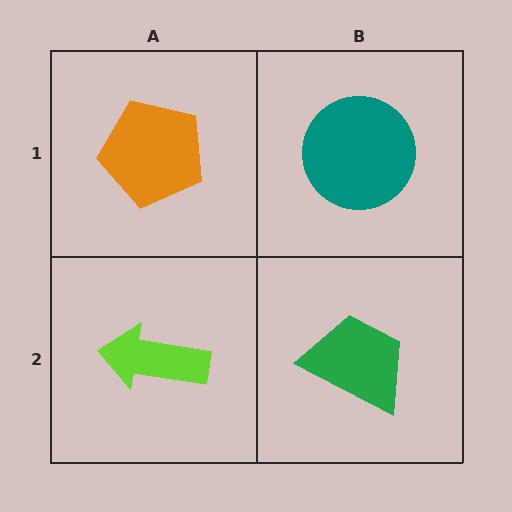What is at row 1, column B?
A teal circle.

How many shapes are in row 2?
2 shapes.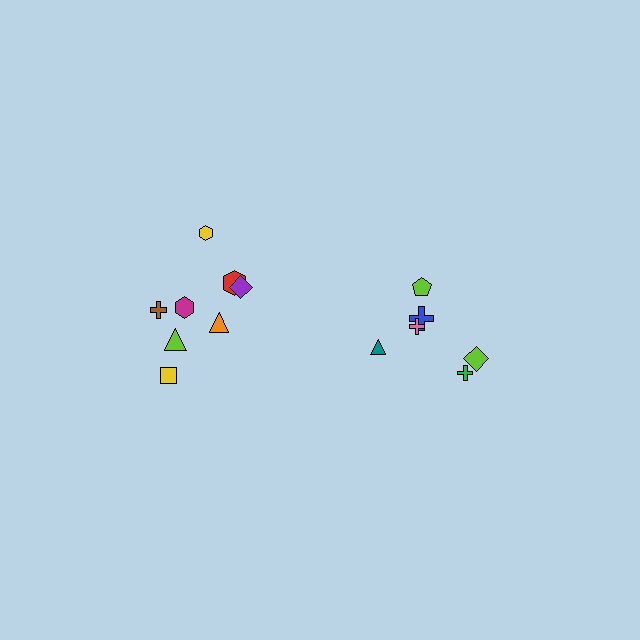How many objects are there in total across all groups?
There are 14 objects.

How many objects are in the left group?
There are 8 objects.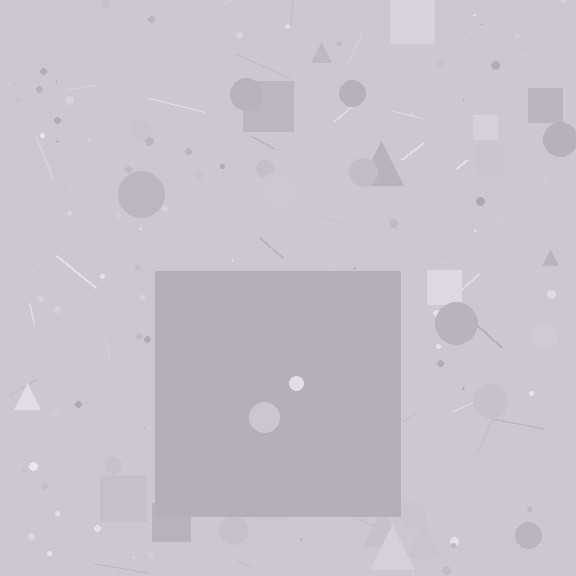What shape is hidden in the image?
A square is hidden in the image.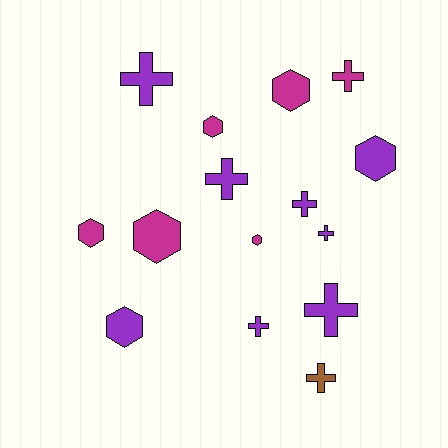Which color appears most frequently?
Purple, with 8 objects.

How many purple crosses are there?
There are 6 purple crosses.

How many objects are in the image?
There are 15 objects.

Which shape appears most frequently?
Cross, with 8 objects.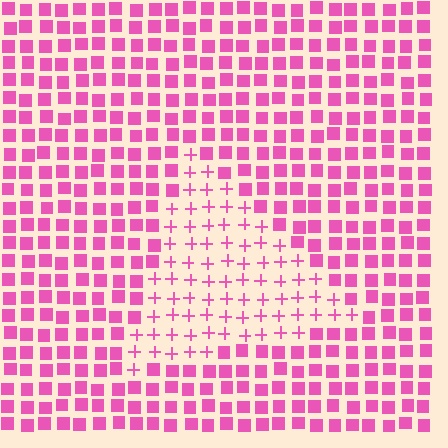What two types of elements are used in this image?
The image uses plus signs inside the triangle region and squares outside it.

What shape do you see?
I see a triangle.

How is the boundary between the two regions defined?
The boundary is defined by a change in element shape: plus signs inside vs. squares outside. All elements share the same color and spacing.